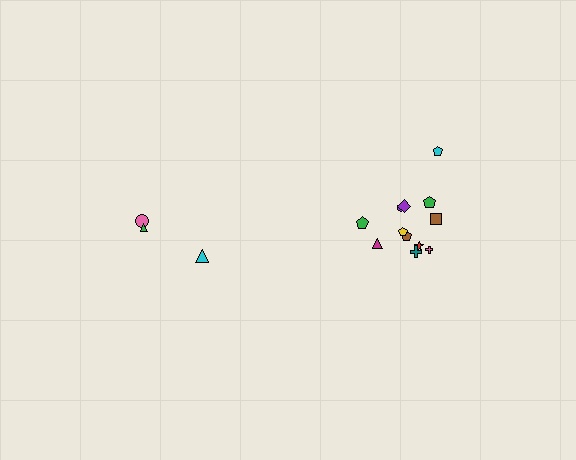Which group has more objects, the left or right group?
The right group.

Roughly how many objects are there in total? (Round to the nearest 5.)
Roughly 15 objects in total.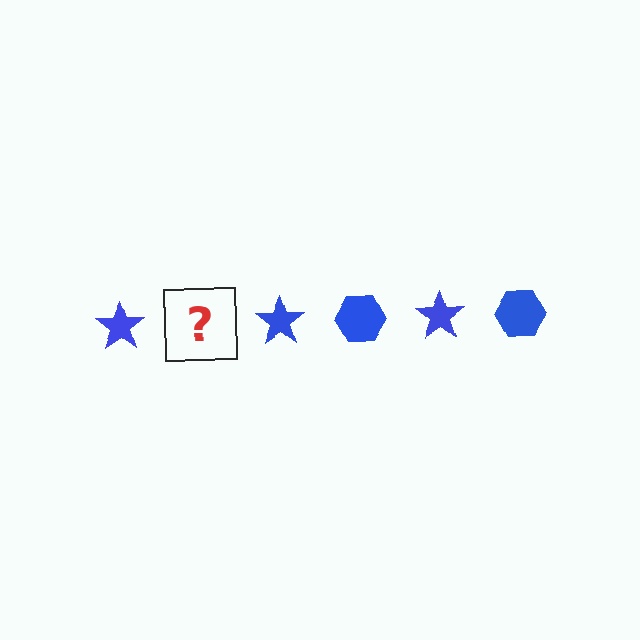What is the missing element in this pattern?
The missing element is a blue hexagon.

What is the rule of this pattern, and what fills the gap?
The rule is that the pattern cycles through star, hexagon shapes in blue. The gap should be filled with a blue hexagon.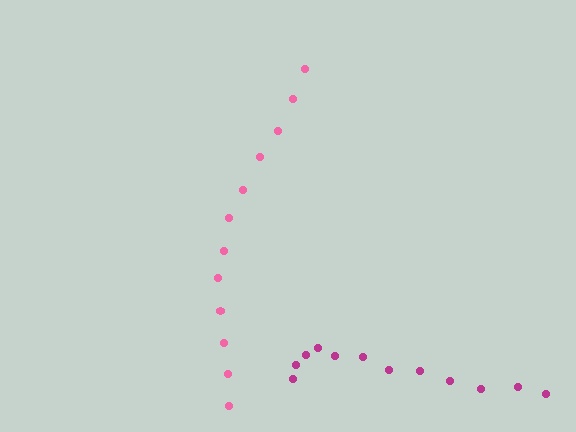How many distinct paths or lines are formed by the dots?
There are 2 distinct paths.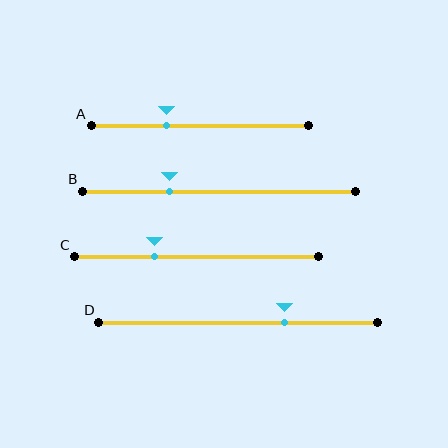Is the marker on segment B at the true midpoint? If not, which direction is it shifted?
No, the marker on segment B is shifted to the left by about 18% of the segment length.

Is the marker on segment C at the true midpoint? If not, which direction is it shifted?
No, the marker on segment C is shifted to the left by about 17% of the segment length.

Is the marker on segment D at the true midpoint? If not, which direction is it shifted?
No, the marker on segment D is shifted to the right by about 17% of the segment length.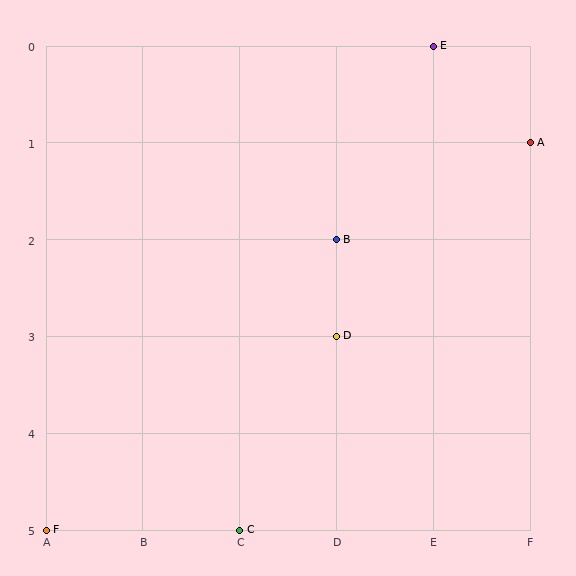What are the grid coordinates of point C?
Point C is at grid coordinates (C, 5).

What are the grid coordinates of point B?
Point B is at grid coordinates (D, 2).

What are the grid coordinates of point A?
Point A is at grid coordinates (F, 1).